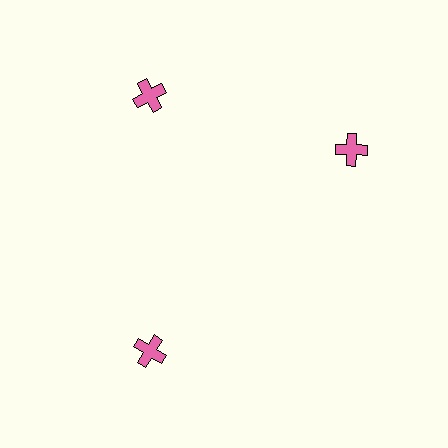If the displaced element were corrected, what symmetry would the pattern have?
It would have 3-fold rotational symmetry — the pattern would map onto itself every 120 degrees.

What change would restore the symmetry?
The symmetry would be restored by rotating it back into even spacing with its neighbors so that all 3 crosses sit at equal angles and equal distance from the center.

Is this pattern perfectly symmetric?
No. The 3 pink crosses are arranged in a ring, but one element near the 3 o'clock position is rotated out of alignment along the ring, breaking the 3-fold rotational symmetry.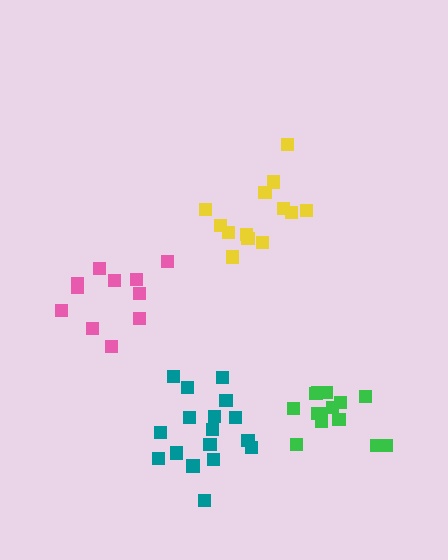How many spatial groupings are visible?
There are 4 spatial groupings.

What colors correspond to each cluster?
The clusters are colored: teal, yellow, pink, green.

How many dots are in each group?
Group 1: 17 dots, Group 2: 13 dots, Group 3: 11 dots, Group 4: 14 dots (55 total).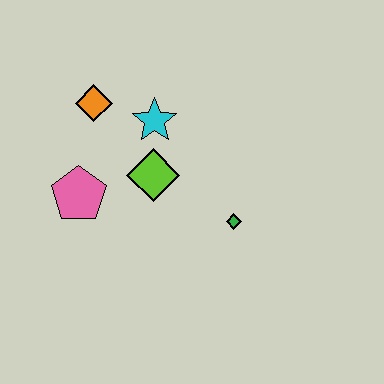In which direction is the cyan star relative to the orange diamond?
The cyan star is to the right of the orange diamond.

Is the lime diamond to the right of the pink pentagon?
Yes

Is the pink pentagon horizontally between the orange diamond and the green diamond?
No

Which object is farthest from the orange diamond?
The green diamond is farthest from the orange diamond.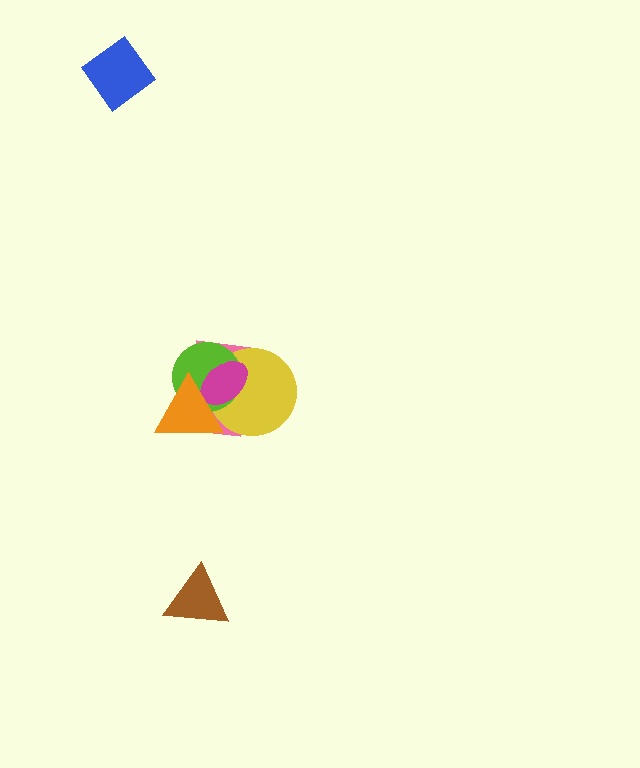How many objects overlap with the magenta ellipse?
4 objects overlap with the magenta ellipse.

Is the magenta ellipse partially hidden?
Yes, it is partially covered by another shape.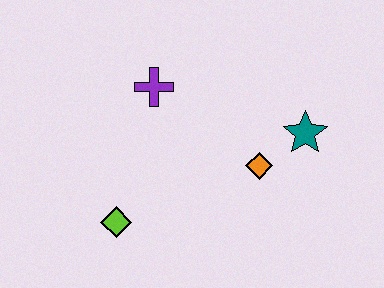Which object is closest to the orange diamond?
The teal star is closest to the orange diamond.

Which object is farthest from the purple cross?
The teal star is farthest from the purple cross.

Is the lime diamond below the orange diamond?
Yes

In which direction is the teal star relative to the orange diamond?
The teal star is to the right of the orange diamond.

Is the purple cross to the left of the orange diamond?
Yes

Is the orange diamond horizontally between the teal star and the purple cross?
Yes